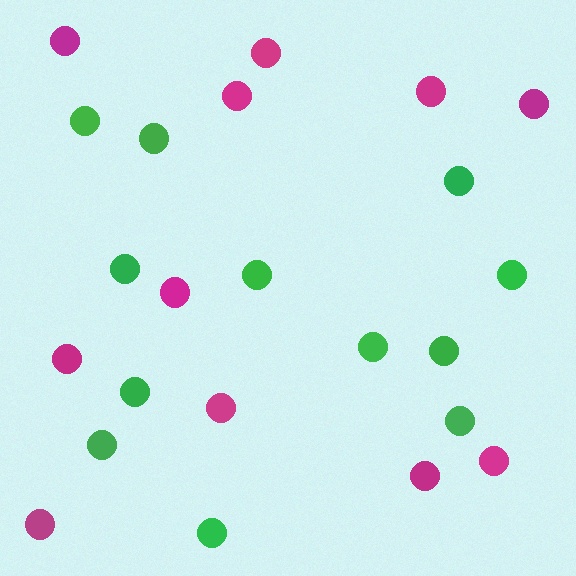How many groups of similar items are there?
There are 2 groups: one group of green circles (12) and one group of magenta circles (11).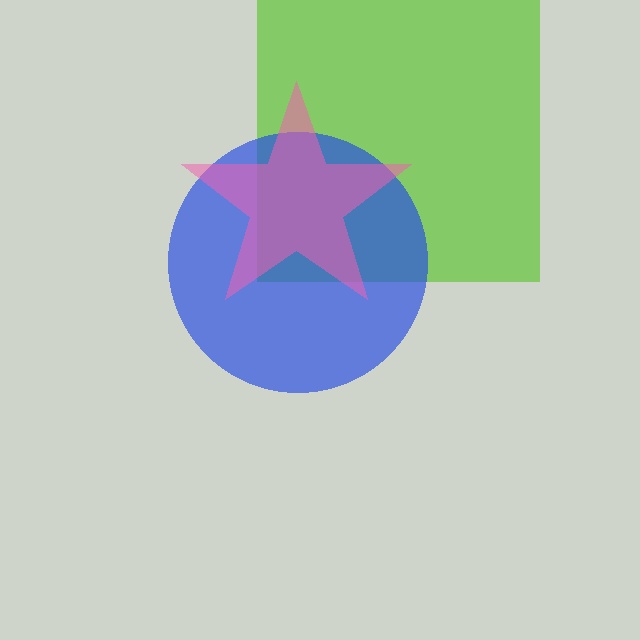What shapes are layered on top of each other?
The layered shapes are: a lime square, a blue circle, a pink star.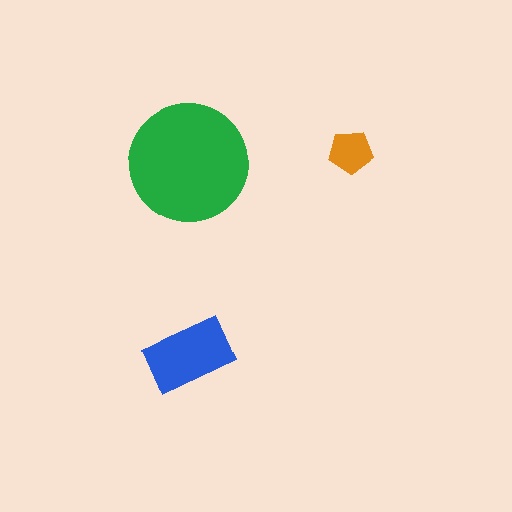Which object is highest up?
The orange pentagon is topmost.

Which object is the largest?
The green circle.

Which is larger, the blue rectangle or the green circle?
The green circle.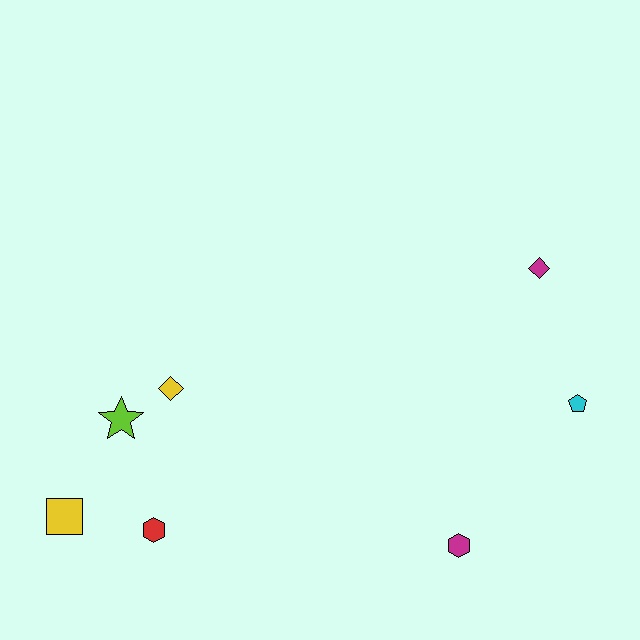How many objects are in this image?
There are 7 objects.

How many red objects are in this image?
There is 1 red object.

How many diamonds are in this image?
There are 2 diamonds.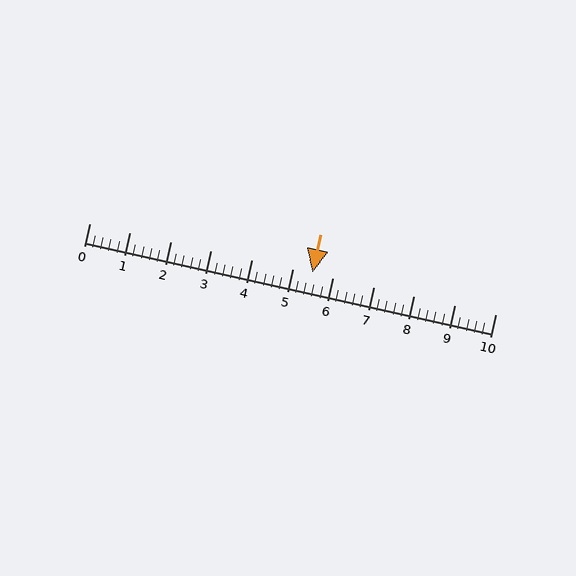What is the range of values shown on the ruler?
The ruler shows values from 0 to 10.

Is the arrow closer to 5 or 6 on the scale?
The arrow is closer to 6.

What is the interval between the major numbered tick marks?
The major tick marks are spaced 1 units apart.